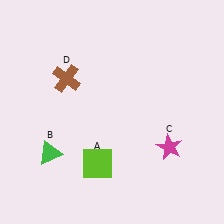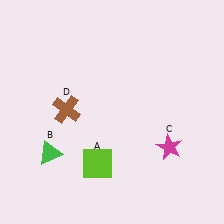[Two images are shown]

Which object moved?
The brown cross (D) moved down.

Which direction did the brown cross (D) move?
The brown cross (D) moved down.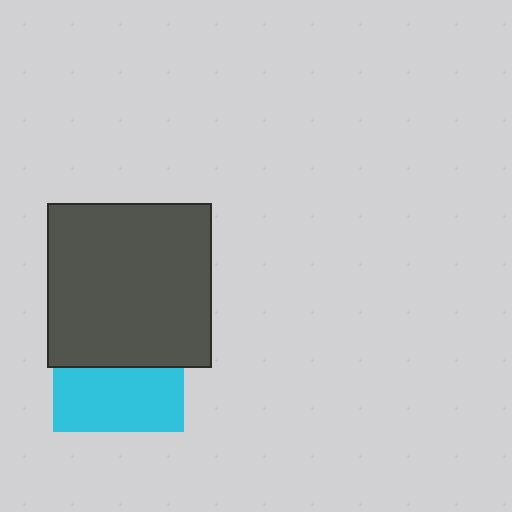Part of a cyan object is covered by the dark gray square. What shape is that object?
It is a square.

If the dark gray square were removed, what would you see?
You would see the complete cyan square.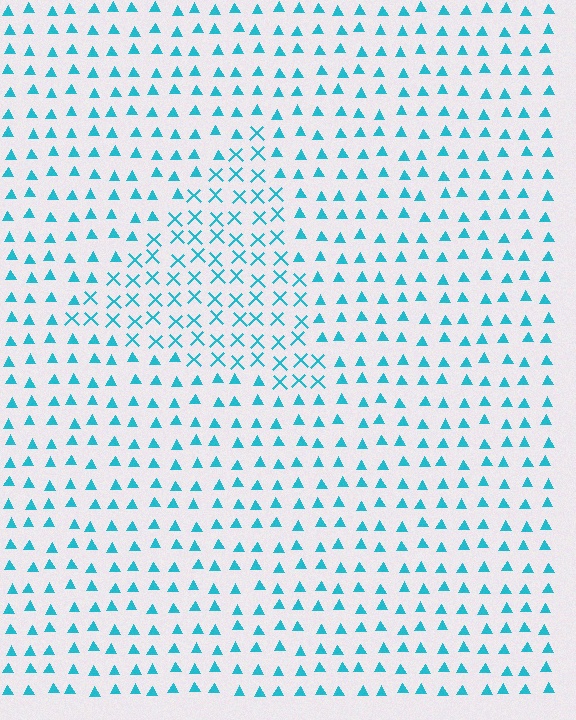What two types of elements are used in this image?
The image uses X marks inside the triangle region and triangles outside it.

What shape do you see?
I see a triangle.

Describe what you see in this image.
The image is filled with small cyan elements arranged in a uniform grid. A triangle-shaped region contains X marks, while the surrounding area contains triangles. The boundary is defined purely by the change in element shape.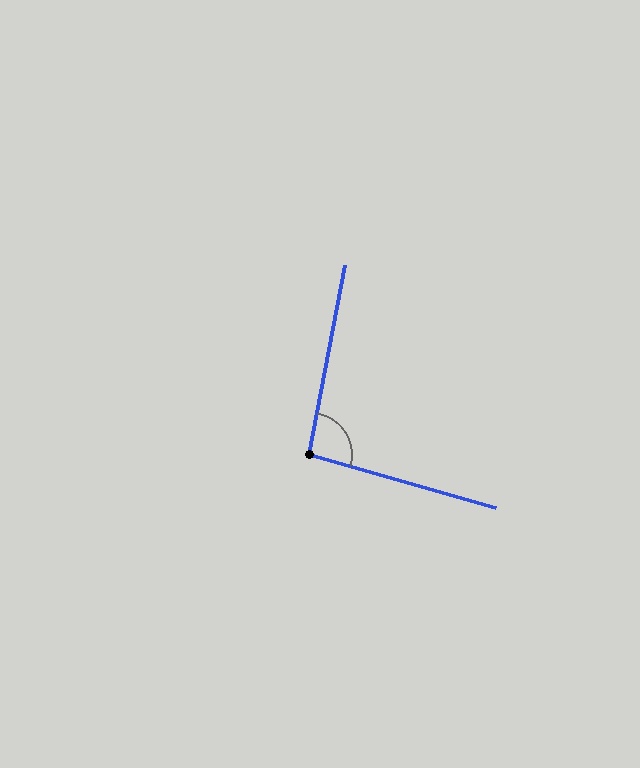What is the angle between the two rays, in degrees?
Approximately 95 degrees.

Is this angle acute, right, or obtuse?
It is approximately a right angle.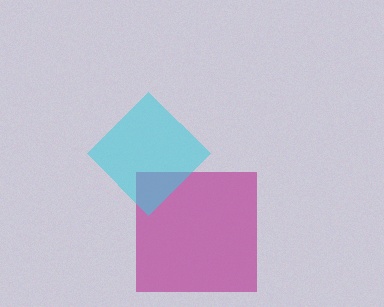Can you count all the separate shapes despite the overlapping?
Yes, there are 2 separate shapes.